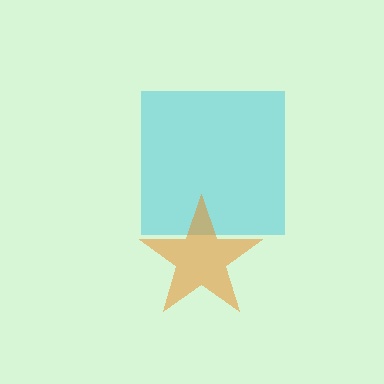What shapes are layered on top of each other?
The layered shapes are: a cyan square, an orange star.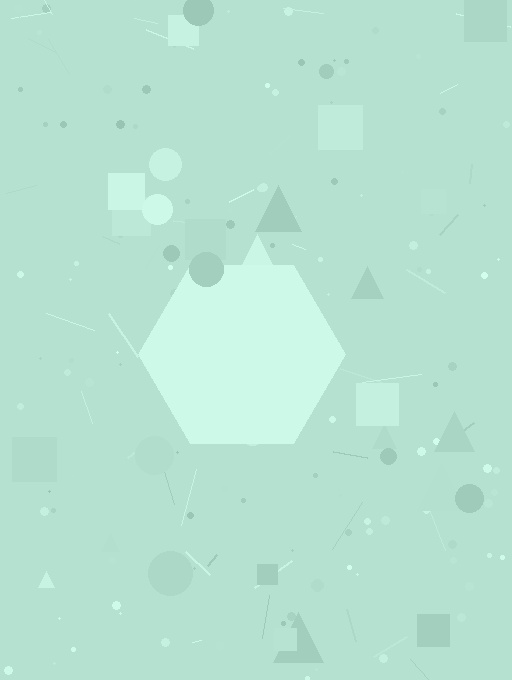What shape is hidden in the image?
A hexagon is hidden in the image.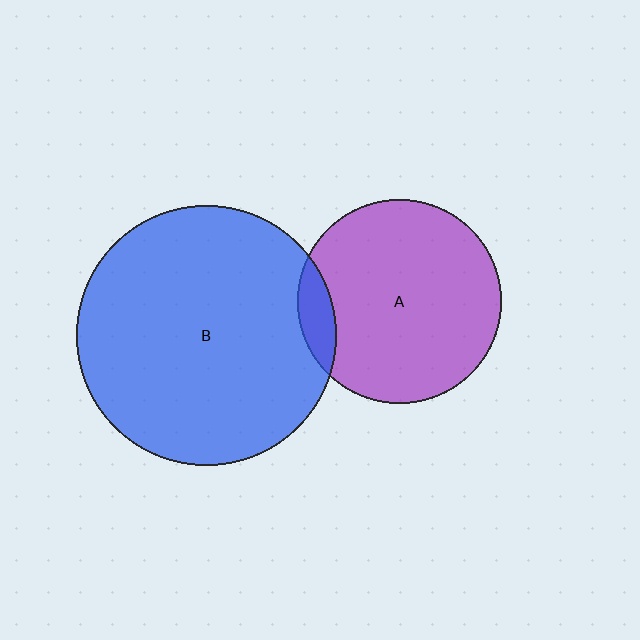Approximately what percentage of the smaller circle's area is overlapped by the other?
Approximately 10%.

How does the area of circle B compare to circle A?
Approximately 1.6 times.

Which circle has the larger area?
Circle B (blue).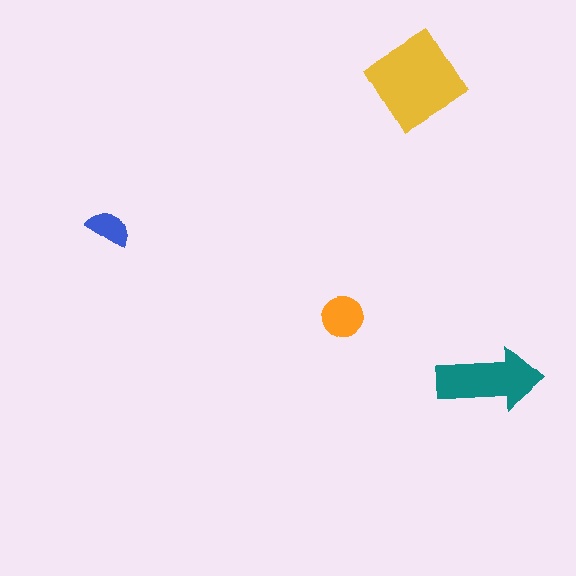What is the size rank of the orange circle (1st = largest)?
3rd.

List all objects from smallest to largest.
The blue semicircle, the orange circle, the teal arrow, the yellow diamond.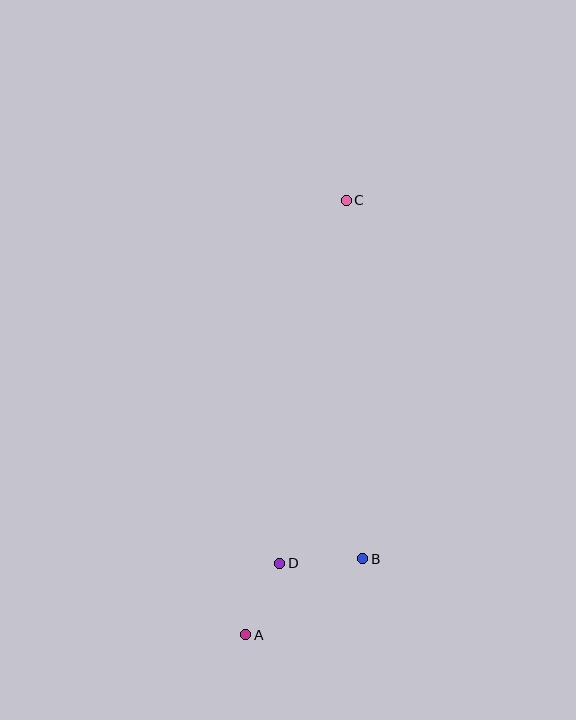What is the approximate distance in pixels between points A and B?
The distance between A and B is approximately 139 pixels.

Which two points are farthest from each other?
Points A and C are farthest from each other.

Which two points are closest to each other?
Points A and D are closest to each other.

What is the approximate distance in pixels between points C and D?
The distance between C and D is approximately 369 pixels.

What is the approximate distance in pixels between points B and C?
The distance between B and C is approximately 359 pixels.